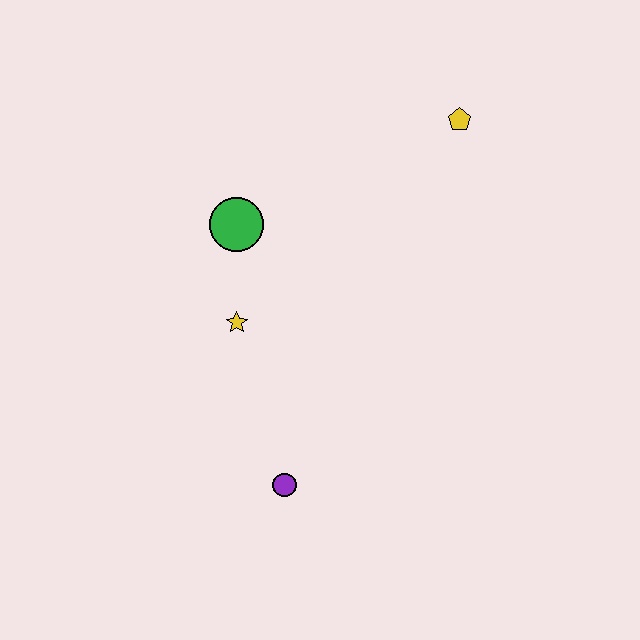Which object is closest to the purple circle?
The yellow star is closest to the purple circle.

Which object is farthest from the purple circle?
The yellow pentagon is farthest from the purple circle.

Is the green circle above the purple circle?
Yes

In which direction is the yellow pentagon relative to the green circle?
The yellow pentagon is to the right of the green circle.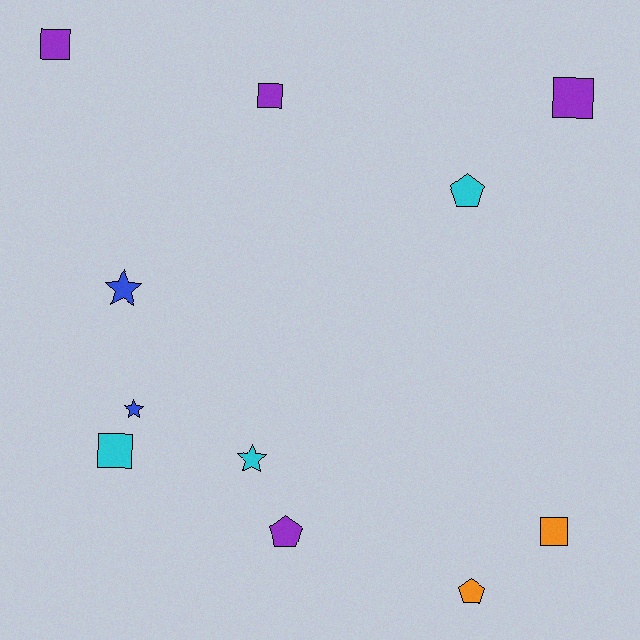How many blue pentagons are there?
There are no blue pentagons.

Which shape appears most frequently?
Square, with 5 objects.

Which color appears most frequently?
Purple, with 4 objects.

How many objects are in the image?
There are 11 objects.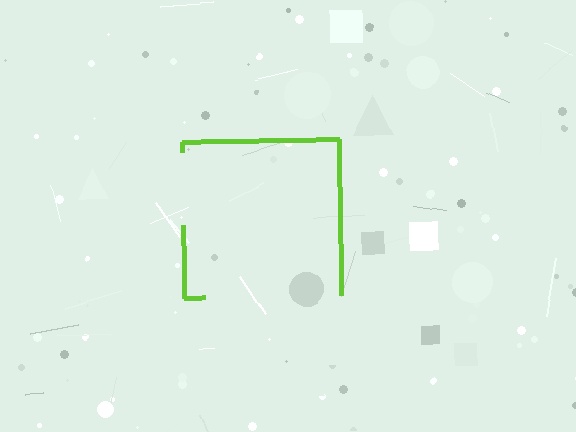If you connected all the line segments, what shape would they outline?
They would outline a square.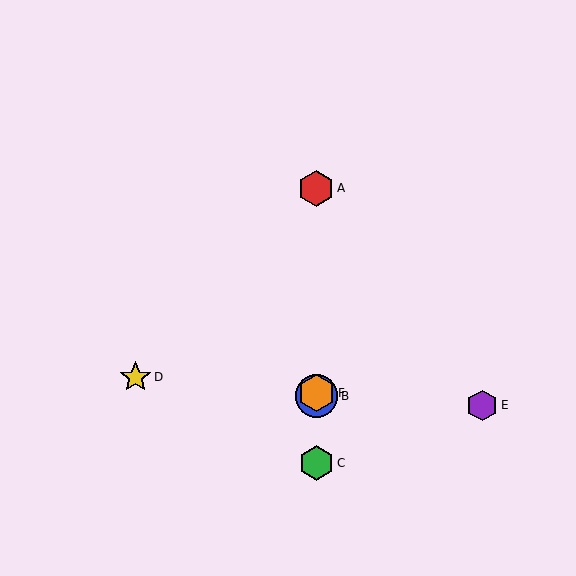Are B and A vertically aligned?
Yes, both are at x≈316.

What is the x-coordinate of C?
Object C is at x≈316.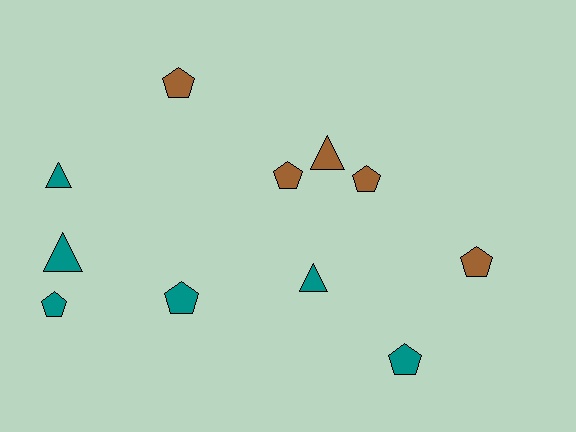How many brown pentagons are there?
There are 4 brown pentagons.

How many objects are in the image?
There are 11 objects.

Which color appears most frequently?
Teal, with 6 objects.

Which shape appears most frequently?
Pentagon, with 7 objects.